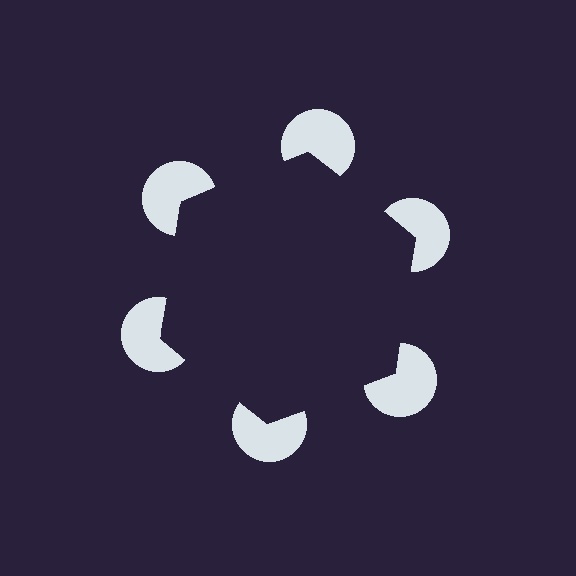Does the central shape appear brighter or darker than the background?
It typically appears slightly darker than the background, even though no actual brightness change is drawn.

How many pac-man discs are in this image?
There are 6 — one at each vertex of the illusory hexagon.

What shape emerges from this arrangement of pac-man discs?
An illusory hexagon — its edges are inferred from the aligned wedge cuts in the pac-man discs, not physically drawn.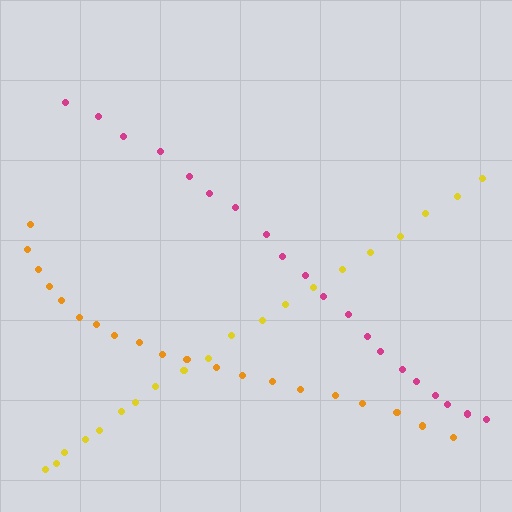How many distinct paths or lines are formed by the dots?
There are 3 distinct paths.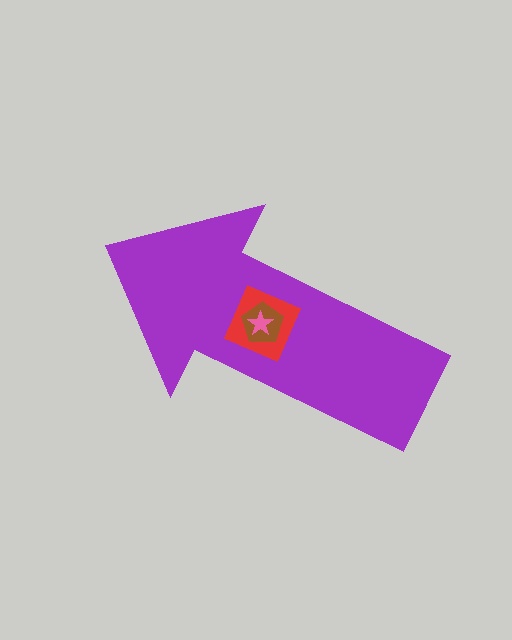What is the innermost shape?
The pink star.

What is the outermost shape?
The purple arrow.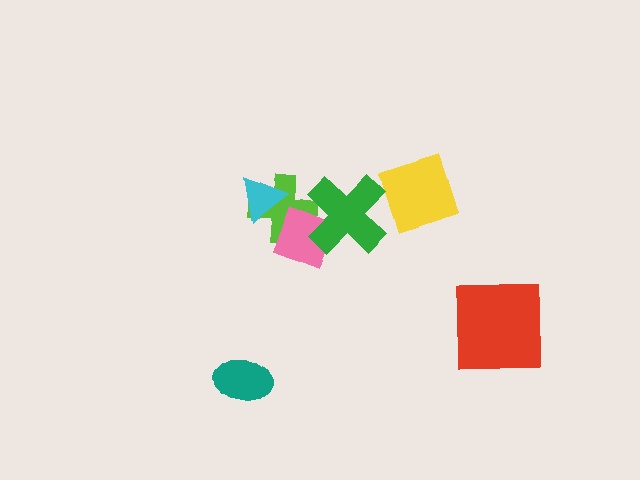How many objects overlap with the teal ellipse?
0 objects overlap with the teal ellipse.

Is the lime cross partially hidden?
Yes, it is partially covered by another shape.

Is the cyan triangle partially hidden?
No, no other shape covers it.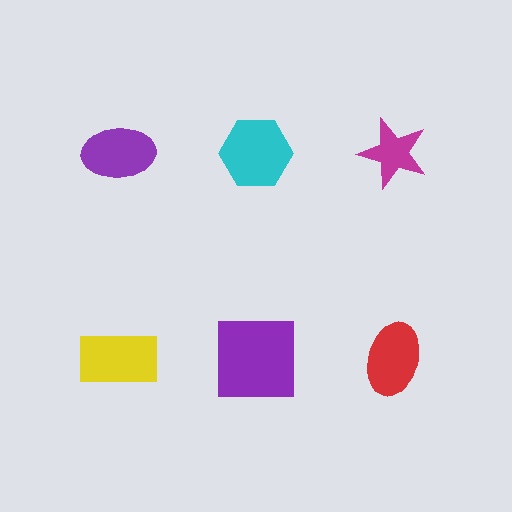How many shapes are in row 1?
3 shapes.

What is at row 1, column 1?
A purple ellipse.